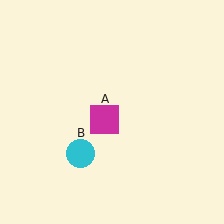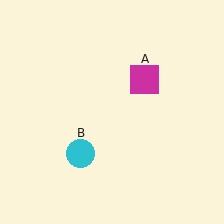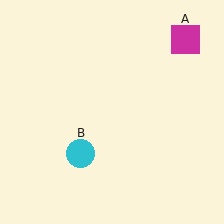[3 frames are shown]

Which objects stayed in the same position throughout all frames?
Cyan circle (object B) remained stationary.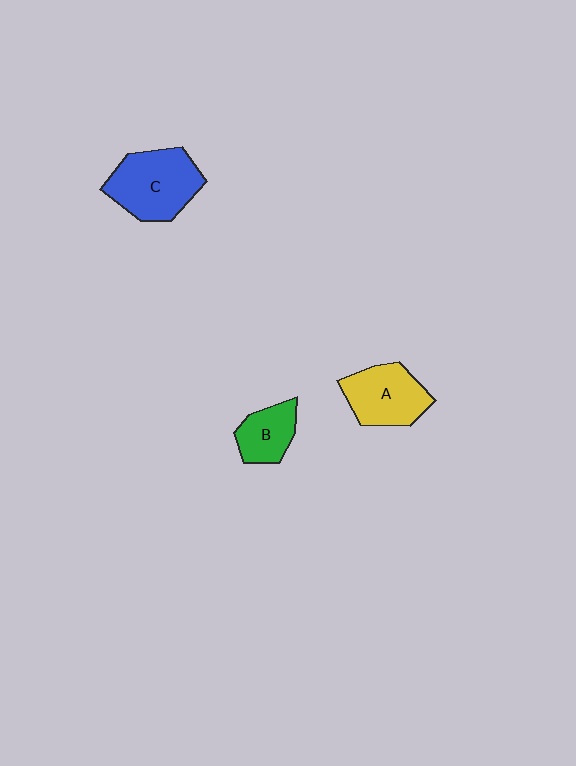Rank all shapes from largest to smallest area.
From largest to smallest: C (blue), A (yellow), B (green).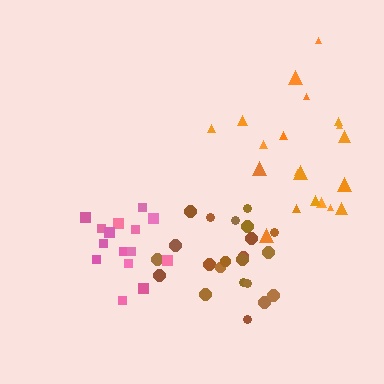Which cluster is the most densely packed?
Brown.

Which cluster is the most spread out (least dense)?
Orange.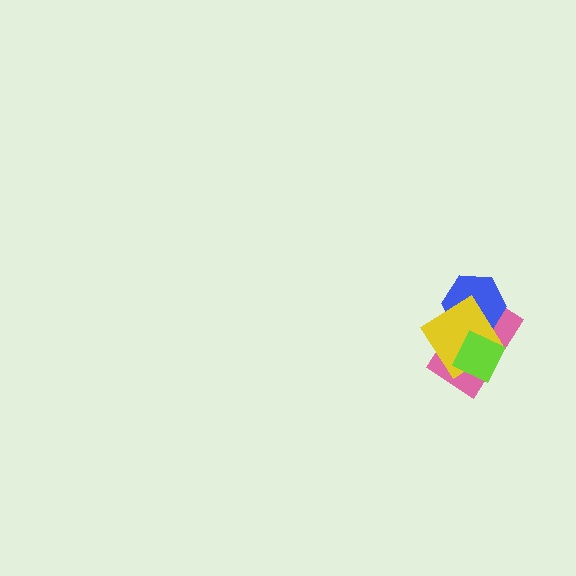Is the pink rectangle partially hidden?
Yes, it is partially covered by another shape.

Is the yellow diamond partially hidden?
Yes, it is partially covered by another shape.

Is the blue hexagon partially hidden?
Yes, it is partially covered by another shape.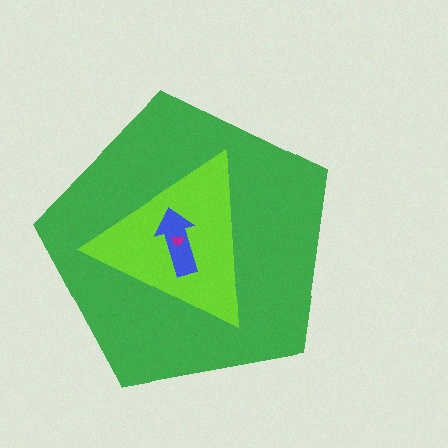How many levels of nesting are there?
4.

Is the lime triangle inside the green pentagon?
Yes.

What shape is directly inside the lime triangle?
The blue arrow.